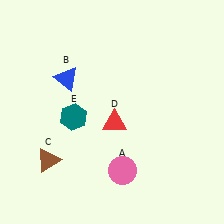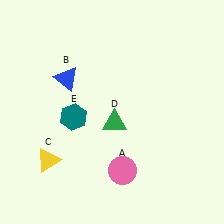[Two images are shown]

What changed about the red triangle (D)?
In Image 1, D is red. In Image 2, it changed to green.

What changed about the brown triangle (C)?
In Image 1, C is brown. In Image 2, it changed to yellow.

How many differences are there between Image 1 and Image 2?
There are 2 differences between the two images.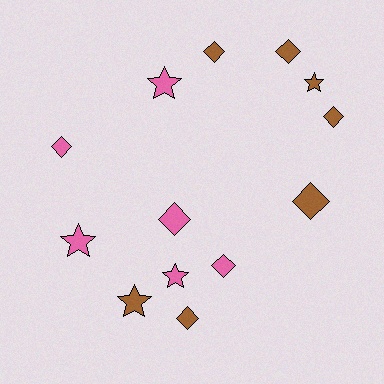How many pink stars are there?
There are 3 pink stars.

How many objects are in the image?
There are 13 objects.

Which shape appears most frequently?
Diamond, with 8 objects.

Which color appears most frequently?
Brown, with 7 objects.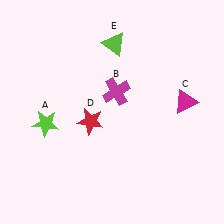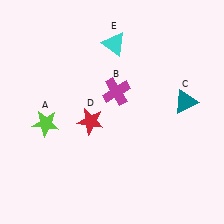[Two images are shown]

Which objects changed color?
C changed from magenta to teal. E changed from lime to cyan.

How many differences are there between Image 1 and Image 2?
There are 2 differences between the two images.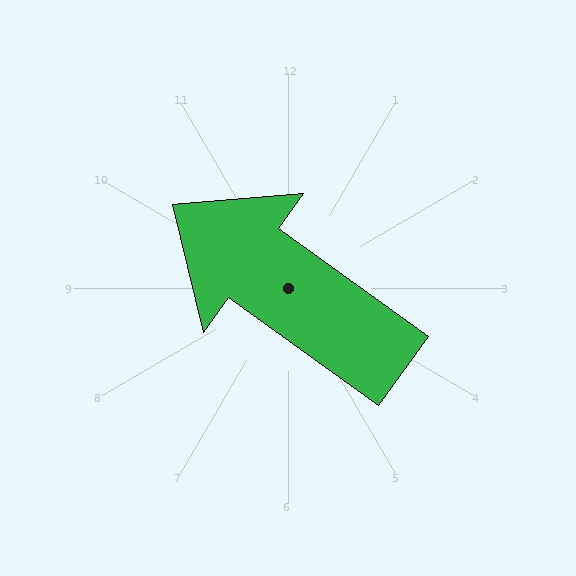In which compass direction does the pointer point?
Northwest.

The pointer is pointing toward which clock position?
Roughly 10 o'clock.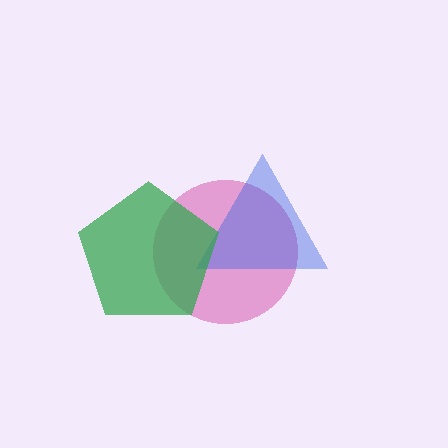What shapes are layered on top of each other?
The layered shapes are: a magenta circle, a blue triangle, a green pentagon.